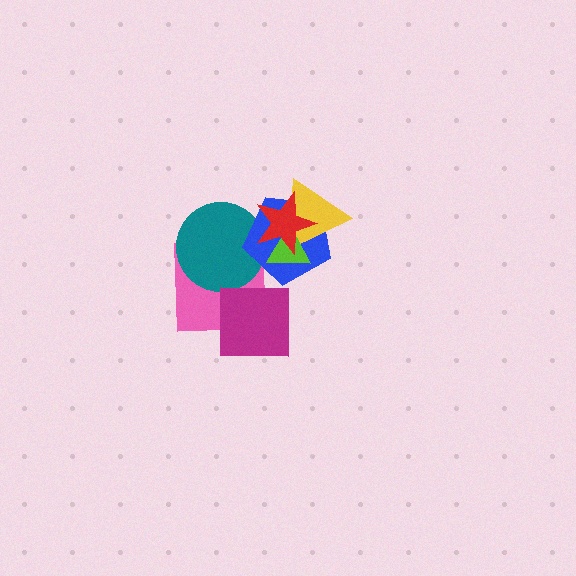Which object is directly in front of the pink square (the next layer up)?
The teal circle is directly in front of the pink square.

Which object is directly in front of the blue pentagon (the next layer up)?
The yellow triangle is directly in front of the blue pentagon.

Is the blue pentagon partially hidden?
Yes, it is partially covered by another shape.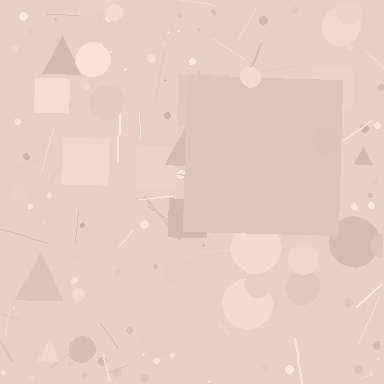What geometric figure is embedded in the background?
A square is embedded in the background.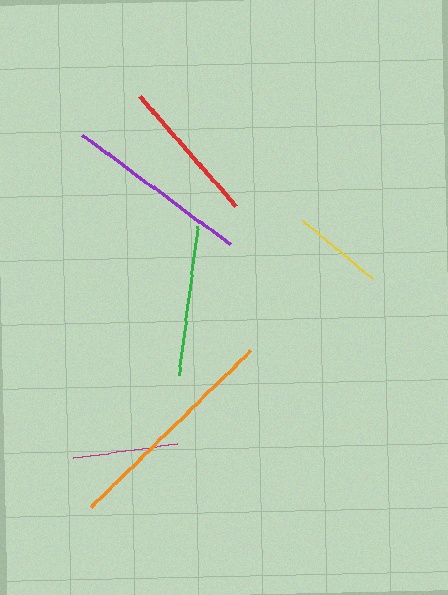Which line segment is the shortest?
The yellow line is the shortest at approximately 90 pixels.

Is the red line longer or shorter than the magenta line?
The red line is longer than the magenta line.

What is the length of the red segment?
The red segment is approximately 147 pixels long.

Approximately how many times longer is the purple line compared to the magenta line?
The purple line is approximately 1.8 times the length of the magenta line.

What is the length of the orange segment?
The orange segment is approximately 223 pixels long.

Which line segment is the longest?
The orange line is the longest at approximately 223 pixels.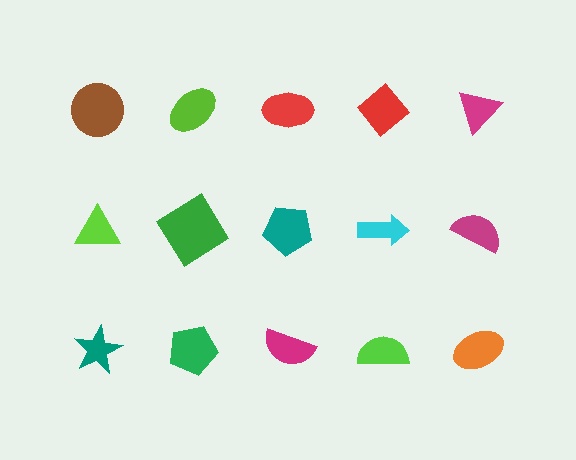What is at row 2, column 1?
A lime triangle.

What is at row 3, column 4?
A lime semicircle.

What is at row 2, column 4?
A cyan arrow.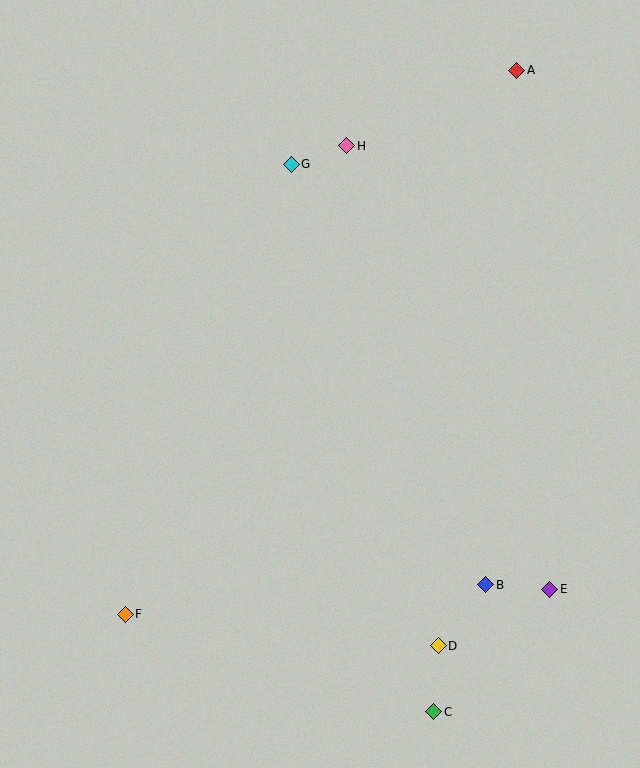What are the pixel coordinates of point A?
Point A is at (517, 70).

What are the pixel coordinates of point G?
Point G is at (291, 164).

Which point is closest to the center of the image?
Point G at (291, 164) is closest to the center.